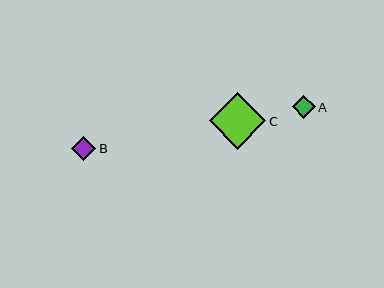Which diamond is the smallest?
Diamond A is the smallest with a size of approximately 23 pixels.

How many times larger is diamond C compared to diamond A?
Diamond C is approximately 2.5 times the size of diamond A.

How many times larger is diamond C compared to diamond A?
Diamond C is approximately 2.5 times the size of diamond A.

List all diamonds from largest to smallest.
From largest to smallest: C, B, A.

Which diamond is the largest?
Diamond C is the largest with a size of approximately 56 pixels.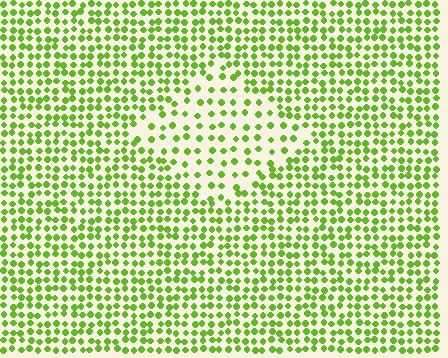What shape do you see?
I see a diamond.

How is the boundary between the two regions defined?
The boundary is defined by a change in element density (approximately 1.9x ratio). All elements are the same color, size, and shape.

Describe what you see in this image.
The image contains small lime elements arranged at two different densities. A diamond-shaped region is visible where the elements are less densely packed than the surrounding area.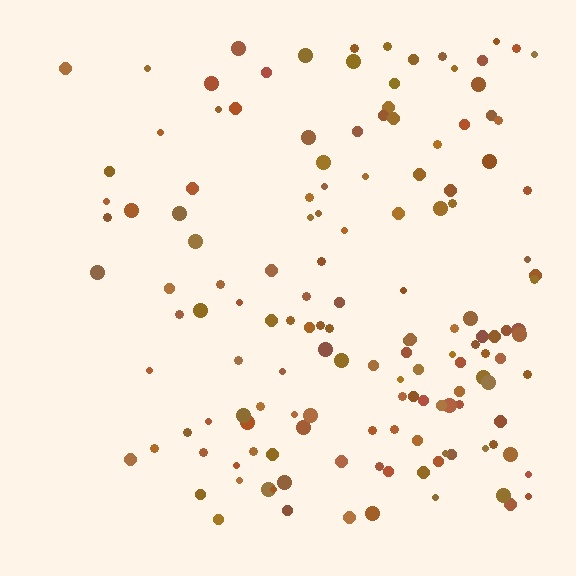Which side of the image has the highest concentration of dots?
The right.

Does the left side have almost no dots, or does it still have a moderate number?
Still a moderate number, just noticeably fewer than the right.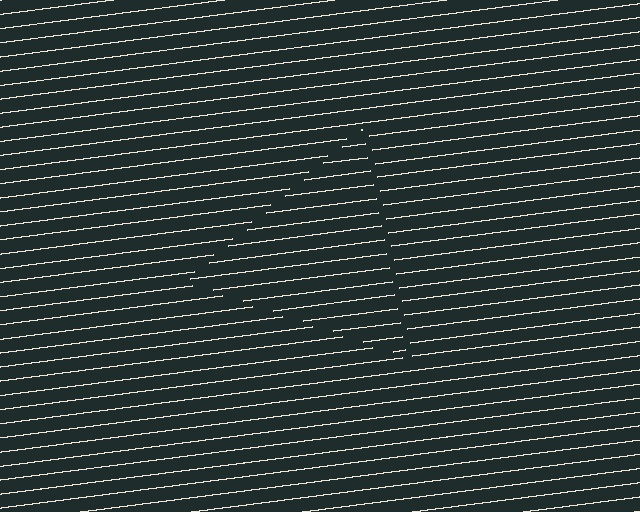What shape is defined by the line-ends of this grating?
An illusory triangle. The interior of the shape contains the same grating, shifted by half a period — the contour is defined by the phase discontinuity where line-ends from the inner and outer gratings abut.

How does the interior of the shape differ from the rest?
The interior of the shape contains the same grating, shifted by half a period — the contour is defined by the phase discontinuity where line-ends from the inner and outer gratings abut.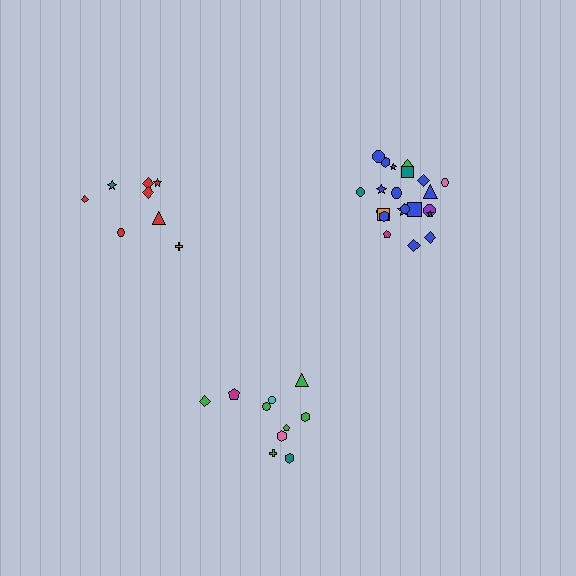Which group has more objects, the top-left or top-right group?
The top-right group.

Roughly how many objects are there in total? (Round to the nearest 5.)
Roughly 40 objects in total.